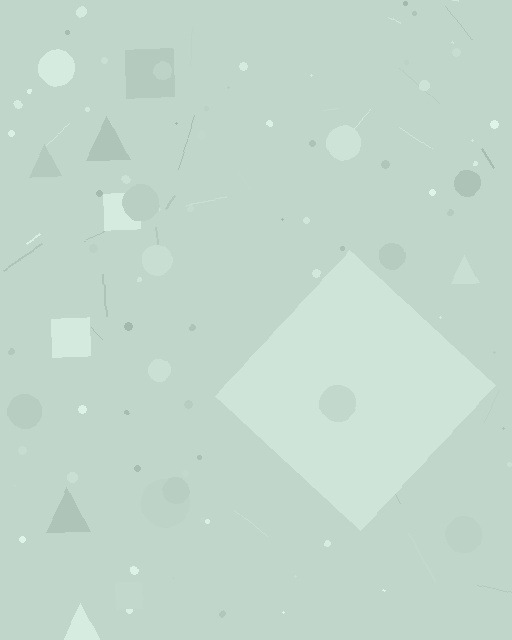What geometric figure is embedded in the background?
A diamond is embedded in the background.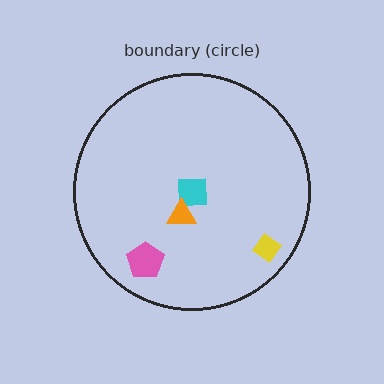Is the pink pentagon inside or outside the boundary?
Inside.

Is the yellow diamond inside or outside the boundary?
Inside.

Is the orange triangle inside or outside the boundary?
Inside.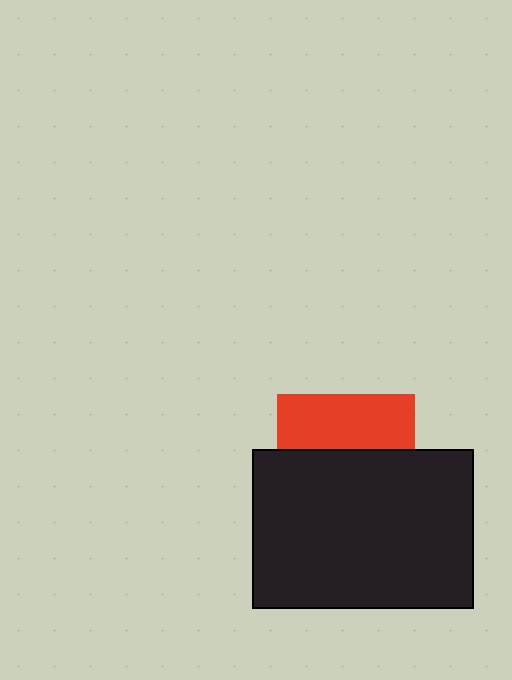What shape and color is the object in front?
The object in front is a black rectangle.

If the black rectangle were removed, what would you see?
You would see the complete red square.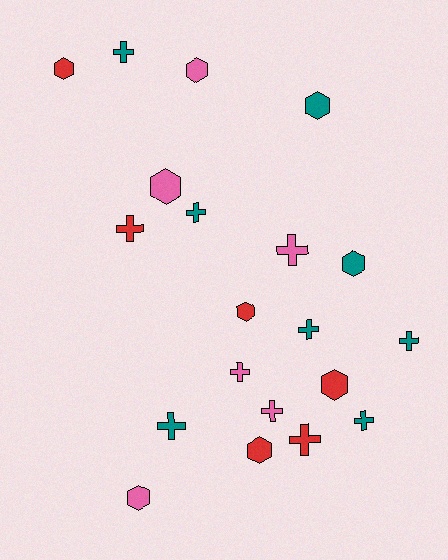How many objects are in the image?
There are 20 objects.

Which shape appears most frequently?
Cross, with 11 objects.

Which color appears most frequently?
Teal, with 8 objects.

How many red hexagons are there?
There are 4 red hexagons.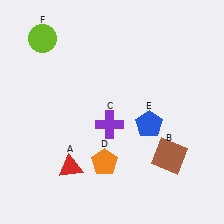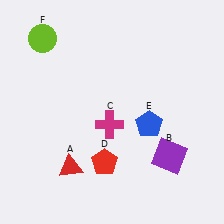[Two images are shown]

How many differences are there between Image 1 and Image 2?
There are 3 differences between the two images.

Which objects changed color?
B changed from brown to purple. C changed from purple to magenta. D changed from orange to red.